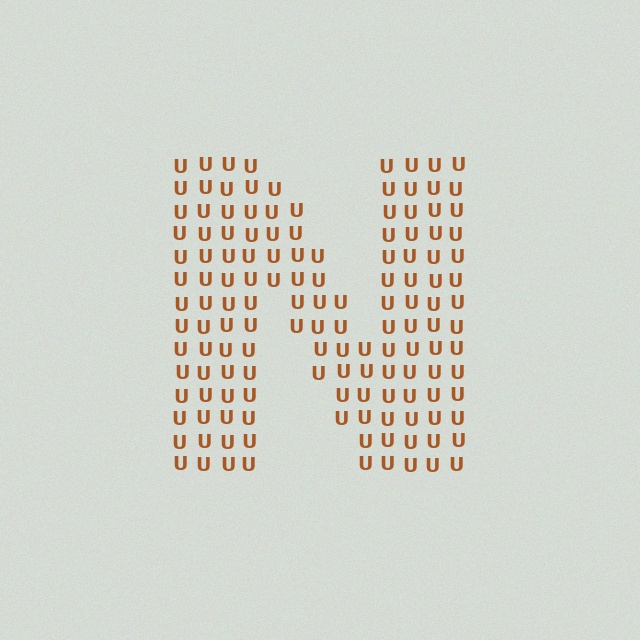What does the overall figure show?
The overall figure shows the letter N.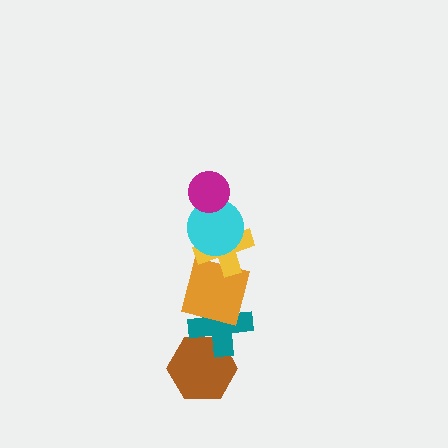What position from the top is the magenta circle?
The magenta circle is 1st from the top.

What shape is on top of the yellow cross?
The cyan circle is on top of the yellow cross.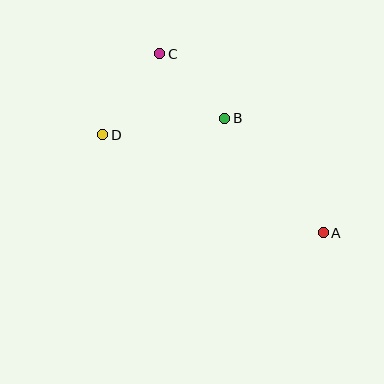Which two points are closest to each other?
Points B and C are closest to each other.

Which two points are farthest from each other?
Points A and C are farthest from each other.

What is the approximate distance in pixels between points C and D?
The distance between C and D is approximately 99 pixels.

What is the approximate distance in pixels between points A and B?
The distance between A and B is approximately 152 pixels.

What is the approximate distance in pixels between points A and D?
The distance between A and D is approximately 241 pixels.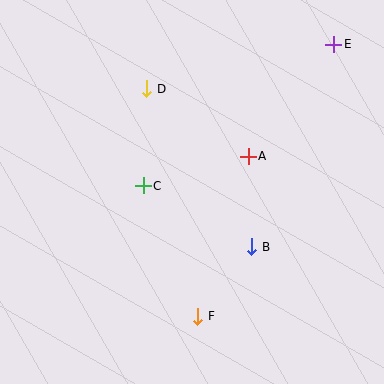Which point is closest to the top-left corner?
Point D is closest to the top-left corner.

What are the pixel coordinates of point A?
Point A is at (248, 156).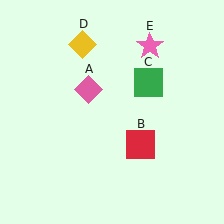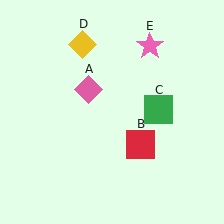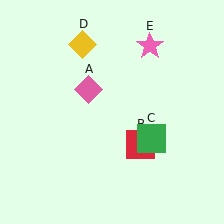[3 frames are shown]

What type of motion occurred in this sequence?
The green square (object C) rotated clockwise around the center of the scene.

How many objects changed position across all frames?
1 object changed position: green square (object C).